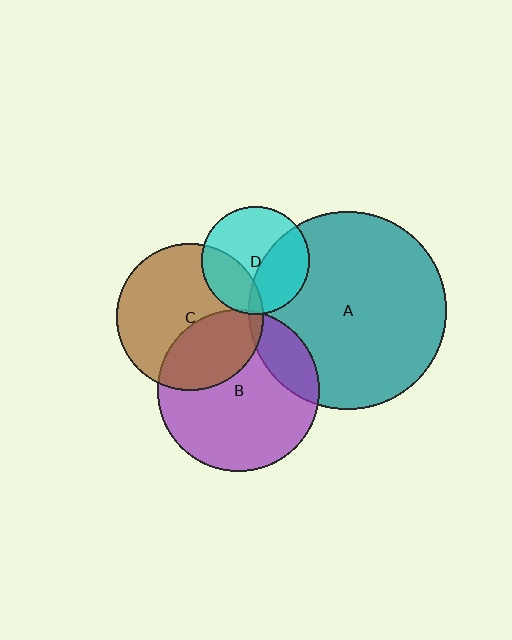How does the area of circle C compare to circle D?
Approximately 1.9 times.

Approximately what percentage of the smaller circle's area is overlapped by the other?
Approximately 35%.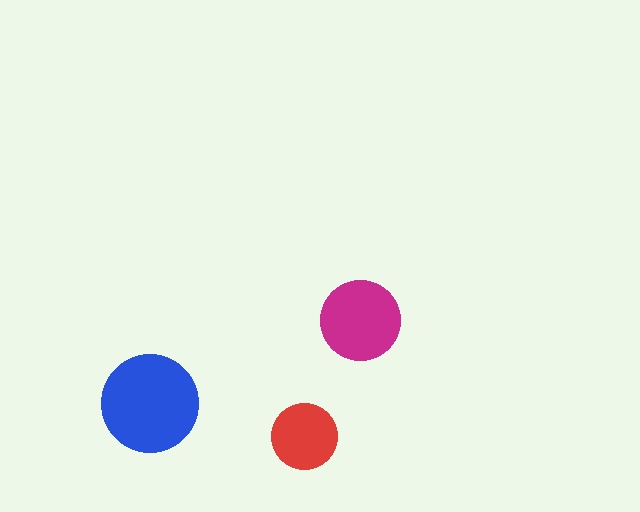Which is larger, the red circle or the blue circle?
The blue one.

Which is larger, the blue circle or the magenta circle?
The blue one.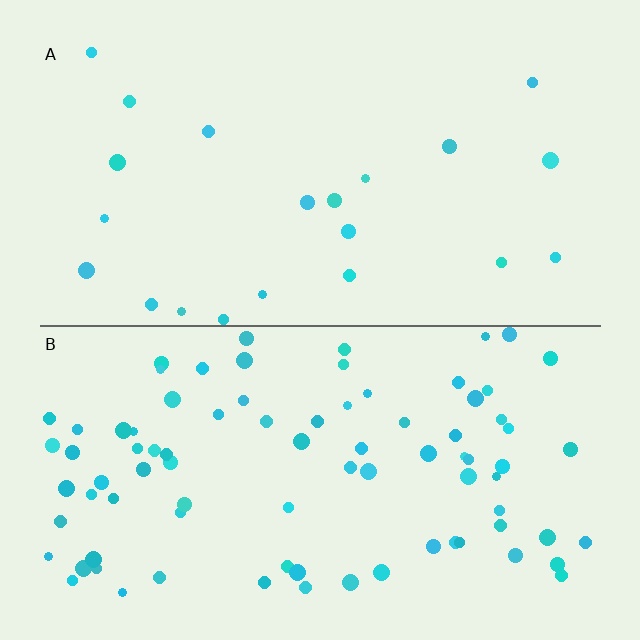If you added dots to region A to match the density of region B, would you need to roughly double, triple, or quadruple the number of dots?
Approximately quadruple.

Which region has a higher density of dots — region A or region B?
B (the bottom).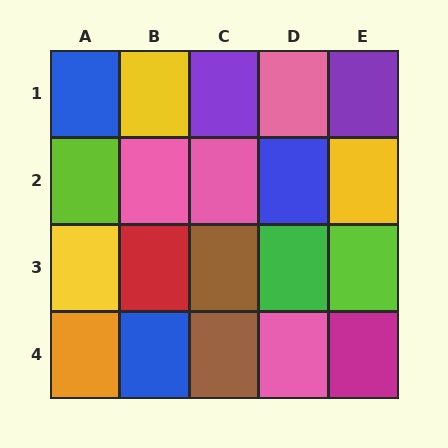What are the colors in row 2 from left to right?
Lime, pink, pink, blue, yellow.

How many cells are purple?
2 cells are purple.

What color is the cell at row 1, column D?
Pink.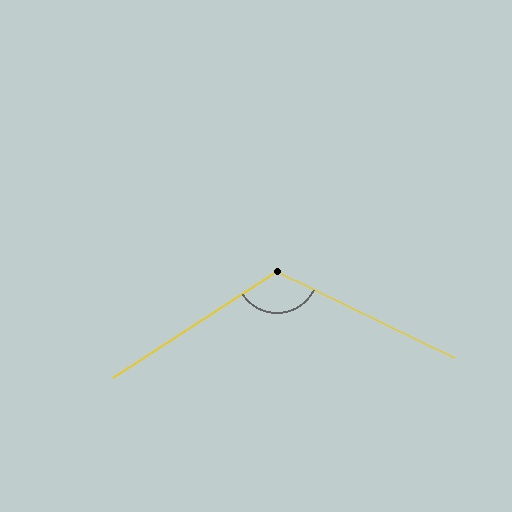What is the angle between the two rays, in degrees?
Approximately 121 degrees.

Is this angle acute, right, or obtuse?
It is obtuse.